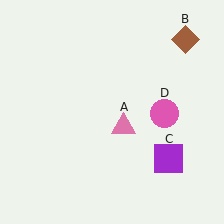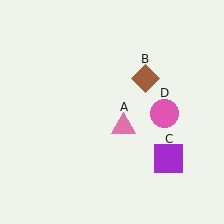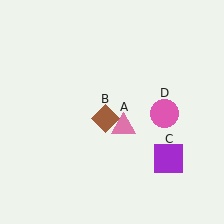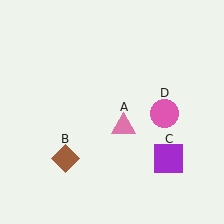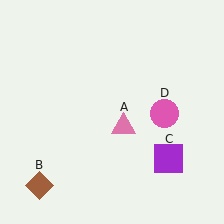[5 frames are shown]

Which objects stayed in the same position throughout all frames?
Pink triangle (object A) and purple square (object C) and pink circle (object D) remained stationary.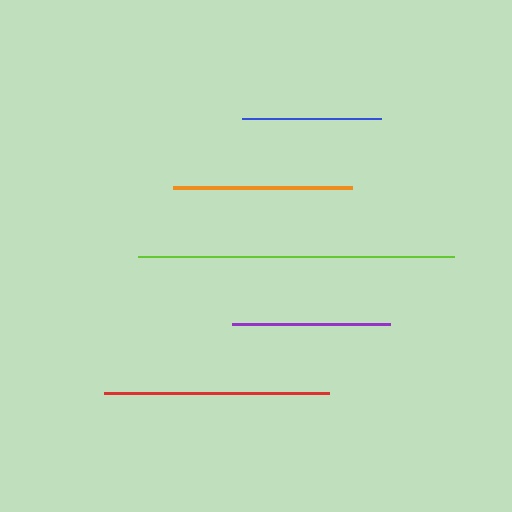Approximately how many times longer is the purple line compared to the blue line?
The purple line is approximately 1.1 times the length of the blue line.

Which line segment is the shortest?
The blue line is the shortest at approximately 138 pixels.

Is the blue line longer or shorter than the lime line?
The lime line is longer than the blue line.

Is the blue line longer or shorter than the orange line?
The orange line is longer than the blue line.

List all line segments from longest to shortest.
From longest to shortest: lime, red, orange, purple, blue.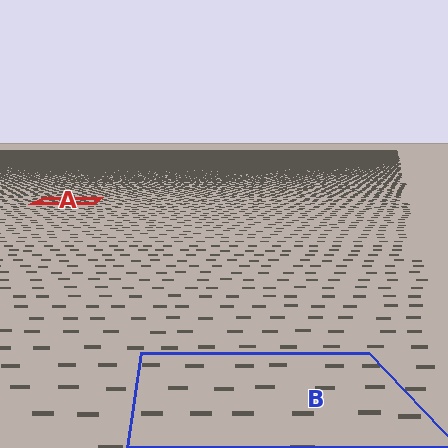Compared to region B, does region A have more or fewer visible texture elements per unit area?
Region A has more texture elements per unit area — they are packed more densely because it is farther away.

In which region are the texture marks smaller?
The texture marks are smaller in region A, because it is farther away.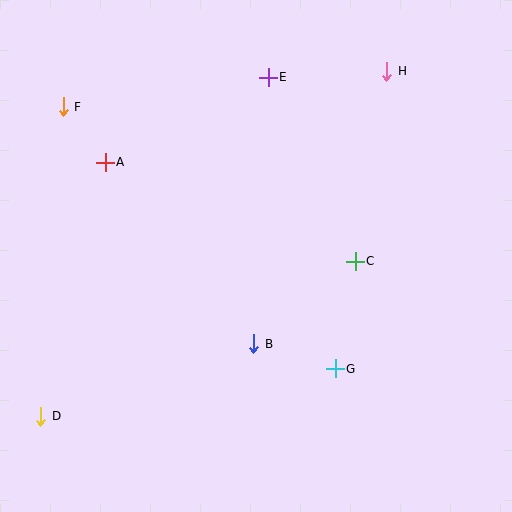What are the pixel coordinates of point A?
Point A is at (105, 162).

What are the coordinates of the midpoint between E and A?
The midpoint between E and A is at (187, 120).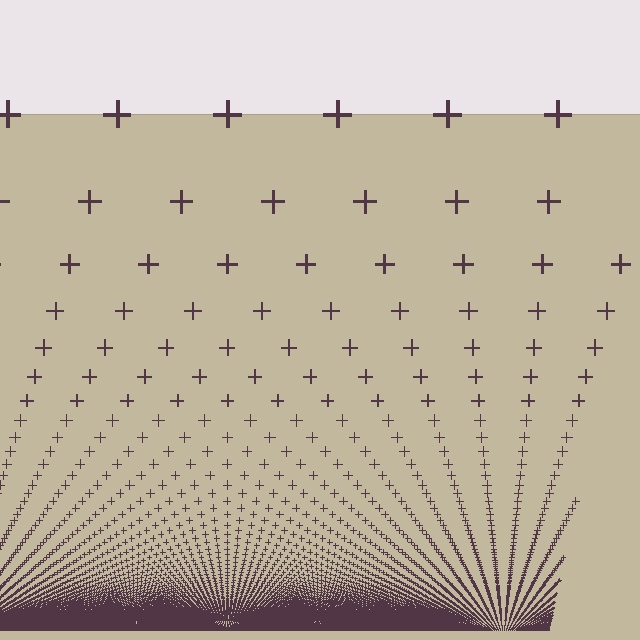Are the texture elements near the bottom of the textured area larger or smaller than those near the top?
Smaller. The gradient is inverted — elements near the bottom are smaller and denser.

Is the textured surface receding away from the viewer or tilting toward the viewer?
The surface appears to tilt toward the viewer. Texture elements get larger and sparser toward the top.